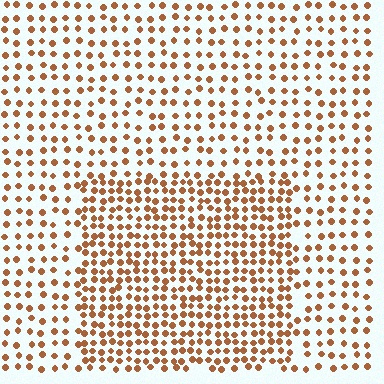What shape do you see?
I see a rectangle.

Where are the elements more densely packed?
The elements are more densely packed inside the rectangle boundary.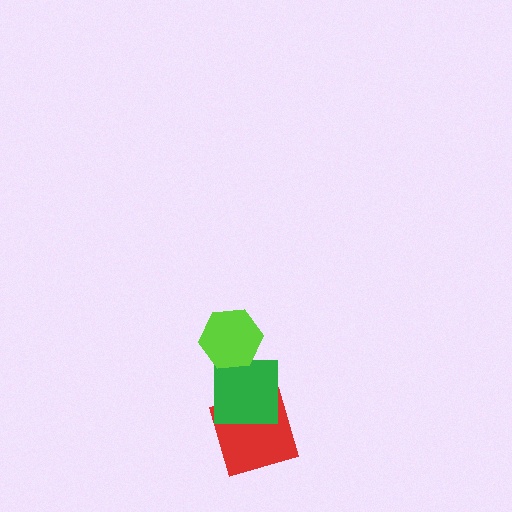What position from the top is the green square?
The green square is 2nd from the top.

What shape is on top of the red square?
The green square is on top of the red square.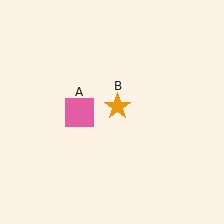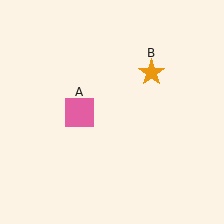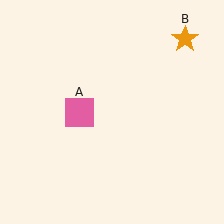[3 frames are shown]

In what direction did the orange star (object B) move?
The orange star (object B) moved up and to the right.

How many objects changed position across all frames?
1 object changed position: orange star (object B).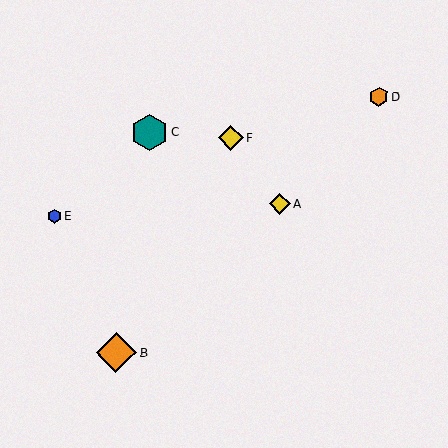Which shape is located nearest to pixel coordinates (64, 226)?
The blue hexagon (labeled E) at (54, 216) is nearest to that location.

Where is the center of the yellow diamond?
The center of the yellow diamond is at (280, 203).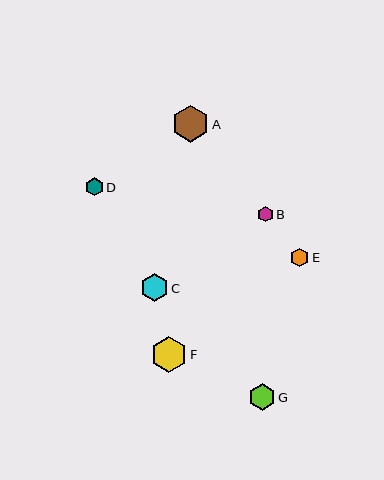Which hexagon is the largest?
Hexagon A is the largest with a size of approximately 37 pixels.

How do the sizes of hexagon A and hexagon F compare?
Hexagon A and hexagon F are approximately the same size.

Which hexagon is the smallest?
Hexagon B is the smallest with a size of approximately 16 pixels.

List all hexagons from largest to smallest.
From largest to smallest: A, F, C, G, E, D, B.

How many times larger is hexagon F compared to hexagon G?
Hexagon F is approximately 1.4 times the size of hexagon G.